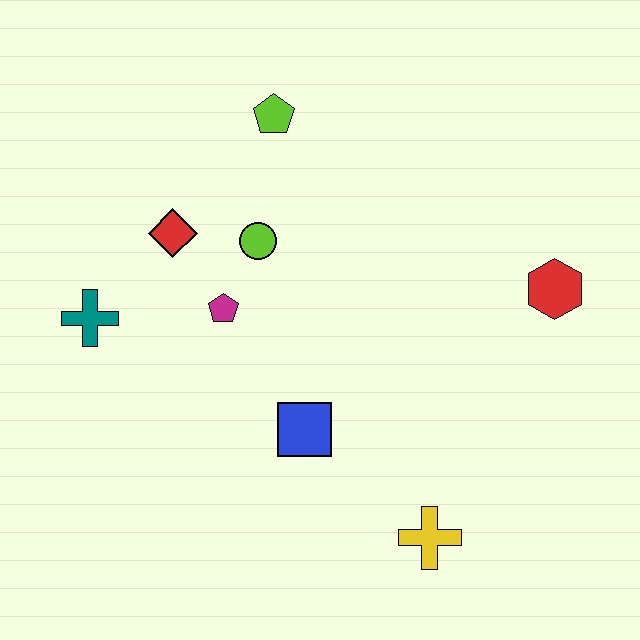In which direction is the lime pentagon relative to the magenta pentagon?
The lime pentagon is above the magenta pentagon.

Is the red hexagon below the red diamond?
Yes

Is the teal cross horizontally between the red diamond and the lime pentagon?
No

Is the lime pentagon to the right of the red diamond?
Yes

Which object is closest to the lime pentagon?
The lime circle is closest to the lime pentagon.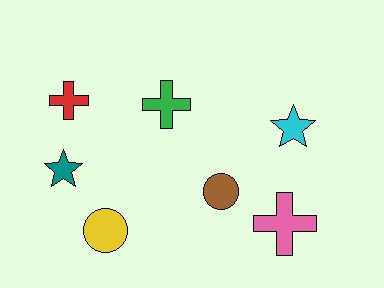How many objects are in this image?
There are 7 objects.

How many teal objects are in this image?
There is 1 teal object.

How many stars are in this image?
There are 2 stars.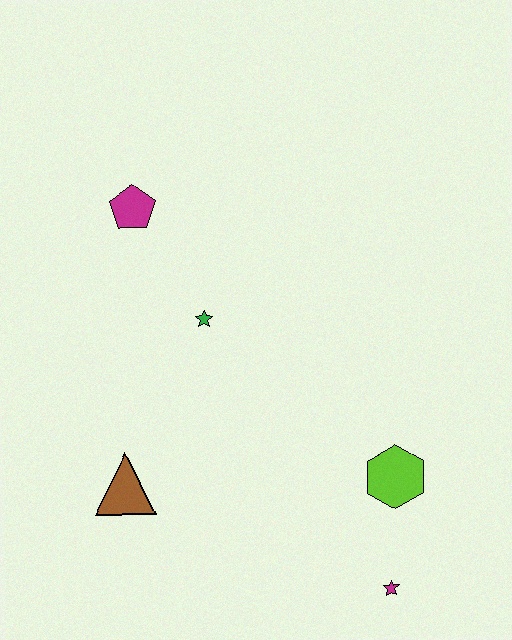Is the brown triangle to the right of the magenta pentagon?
No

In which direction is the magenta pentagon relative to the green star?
The magenta pentagon is above the green star.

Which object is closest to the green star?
The magenta pentagon is closest to the green star.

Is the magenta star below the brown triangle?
Yes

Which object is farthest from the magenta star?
The magenta pentagon is farthest from the magenta star.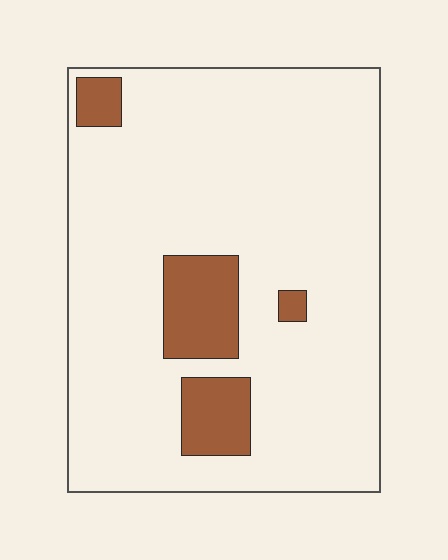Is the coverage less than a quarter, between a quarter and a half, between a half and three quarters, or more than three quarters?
Less than a quarter.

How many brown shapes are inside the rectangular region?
4.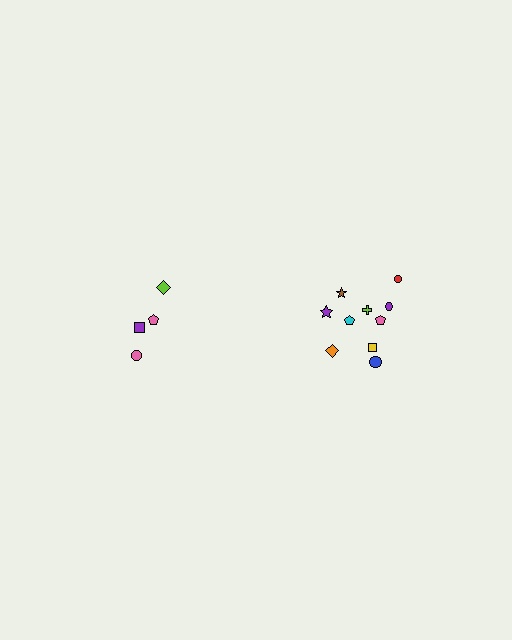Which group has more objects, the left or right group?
The right group.